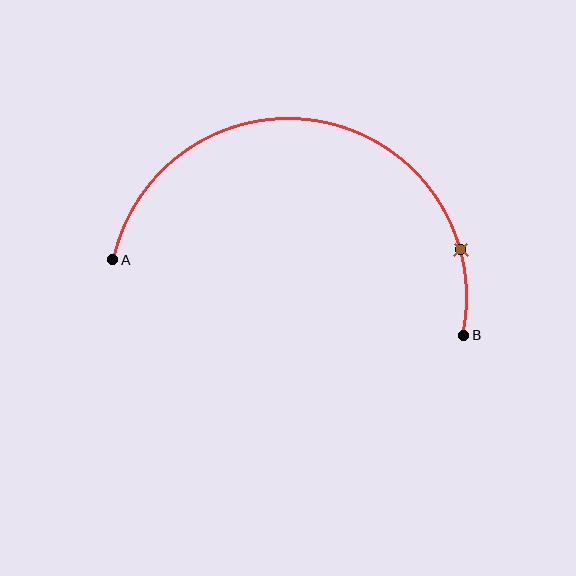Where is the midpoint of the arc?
The arc midpoint is the point on the curve farthest from the straight line joining A and B. It sits above that line.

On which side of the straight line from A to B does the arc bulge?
The arc bulges above the straight line connecting A and B.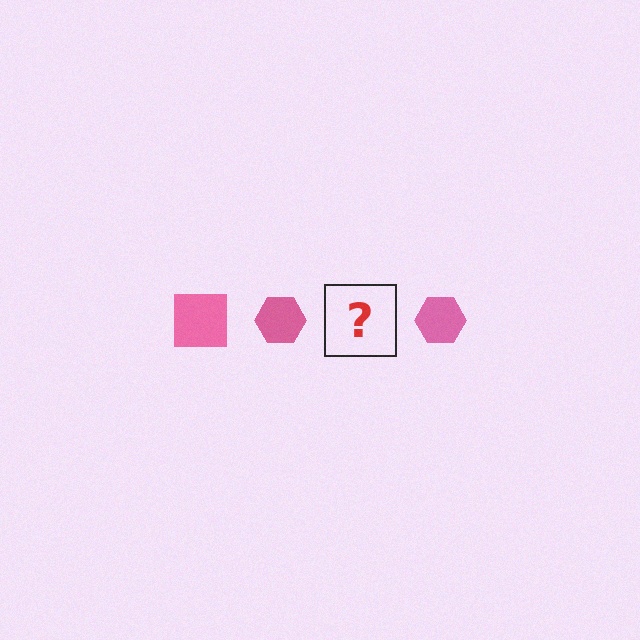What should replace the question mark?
The question mark should be replaced with a pink square.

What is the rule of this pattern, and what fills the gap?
The rule is that the pattern cycles through square, hexagon shapes in pink. The gap should be filled with a pink square.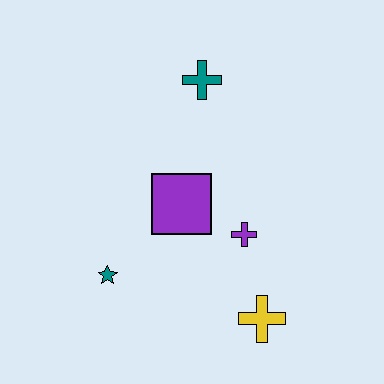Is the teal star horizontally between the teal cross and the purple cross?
No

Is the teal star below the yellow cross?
No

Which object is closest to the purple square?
The purple cross is closest to the purple square.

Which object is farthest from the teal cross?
The yellow cross is farthest from the teal cross.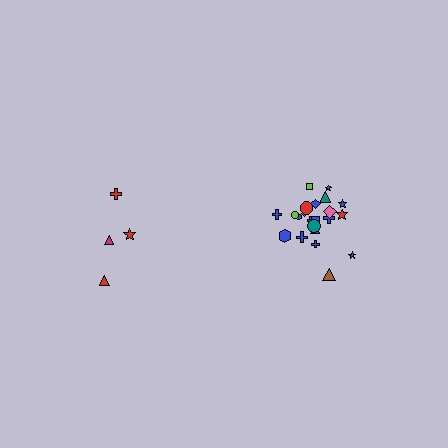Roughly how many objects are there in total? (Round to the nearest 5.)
Roughly 25 objects in total.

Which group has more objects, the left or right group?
The right group.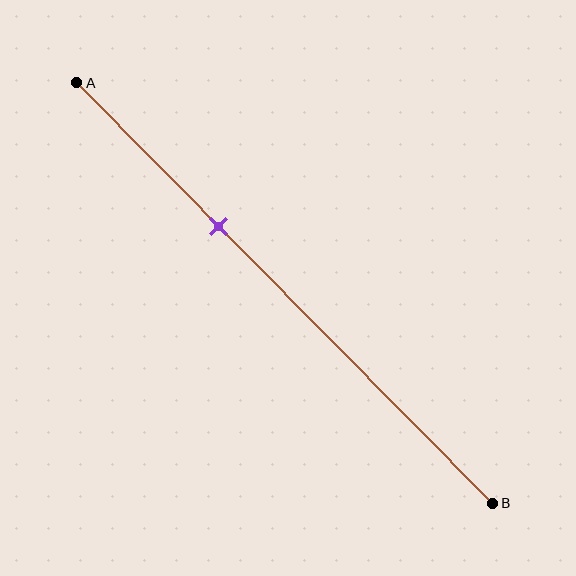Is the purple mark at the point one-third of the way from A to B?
Yes, the mark is approximately at the one-third point.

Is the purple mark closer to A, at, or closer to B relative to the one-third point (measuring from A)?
The purple mark is approximately at the one-third point of segment AB.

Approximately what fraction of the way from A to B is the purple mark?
The purple mark is approximately 35% of the way from A to B.